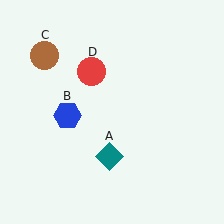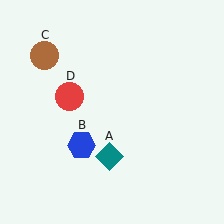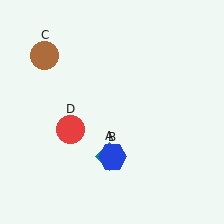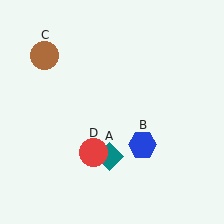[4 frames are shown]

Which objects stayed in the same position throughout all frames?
Teal diamond (object A) and brown circle (object C) remained stationary.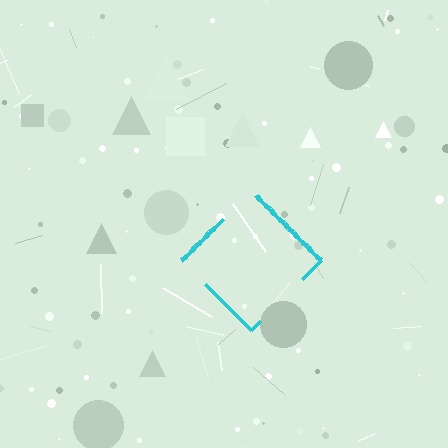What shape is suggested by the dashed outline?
The dashed outline suggests a diamond.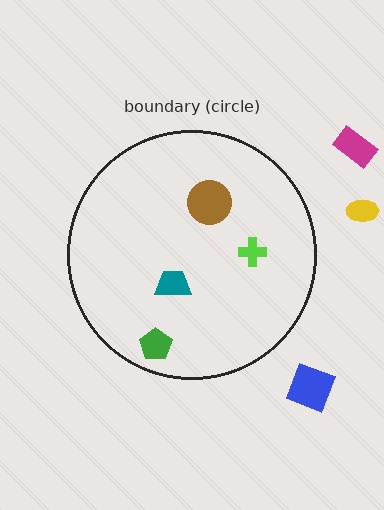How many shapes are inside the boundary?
4 inside, 3 outside.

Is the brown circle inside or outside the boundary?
Inside.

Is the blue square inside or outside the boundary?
Outside.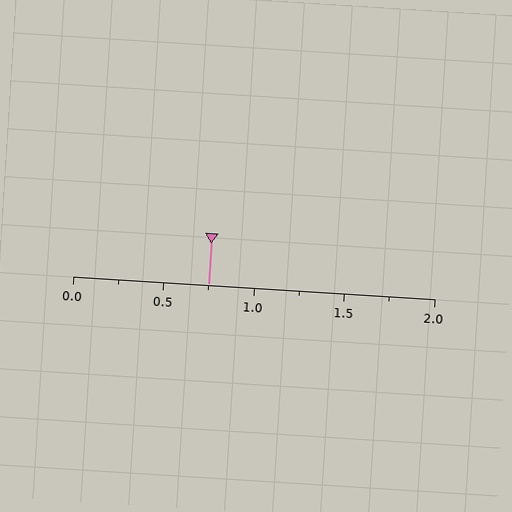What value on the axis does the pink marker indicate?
The marker indicates approximately 0.75.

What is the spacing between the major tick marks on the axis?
The major ticks are spaced 0.5 apart.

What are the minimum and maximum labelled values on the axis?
The axis runs from 0.0 to 2.0.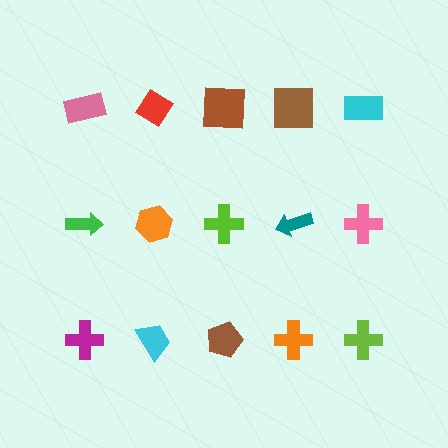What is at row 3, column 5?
A lime cross.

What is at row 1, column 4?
A brown square.